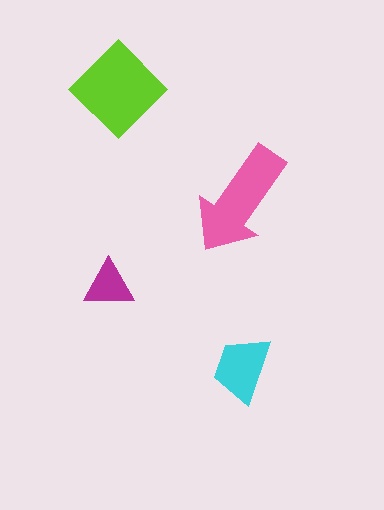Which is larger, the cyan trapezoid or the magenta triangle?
The cyan trapezoid.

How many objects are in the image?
There are 4 objects in the image.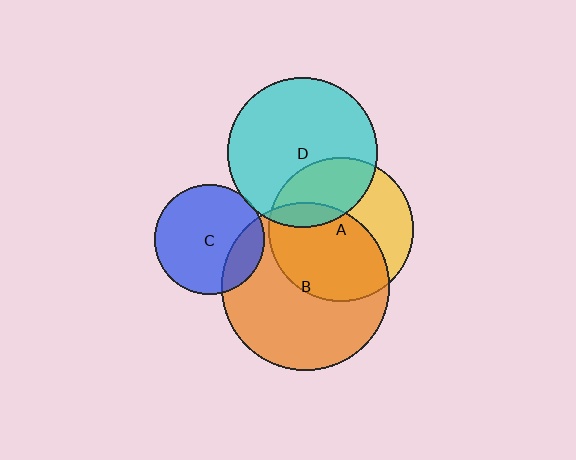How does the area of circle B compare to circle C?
Approximately 2.3 times.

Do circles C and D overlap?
Yes.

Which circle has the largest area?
Circle B (orange).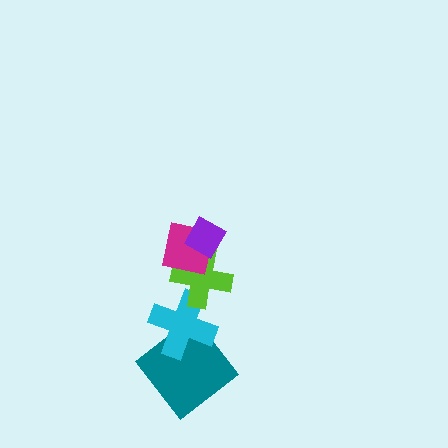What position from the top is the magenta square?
The magenta square is 2nd from the top.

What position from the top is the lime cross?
The lime cross is 3rd from the top.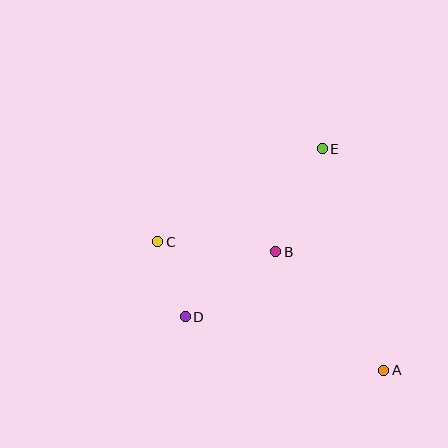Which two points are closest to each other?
Points C and D are closest to each other.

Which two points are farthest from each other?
Points A and C are farthest from each other.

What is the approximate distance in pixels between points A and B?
The distance between A and B is approximately 160 pixels.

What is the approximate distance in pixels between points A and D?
The distance between A and D is approximately 206 pixels.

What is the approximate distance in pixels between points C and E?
The distance between C and E is approximately 189 pixels.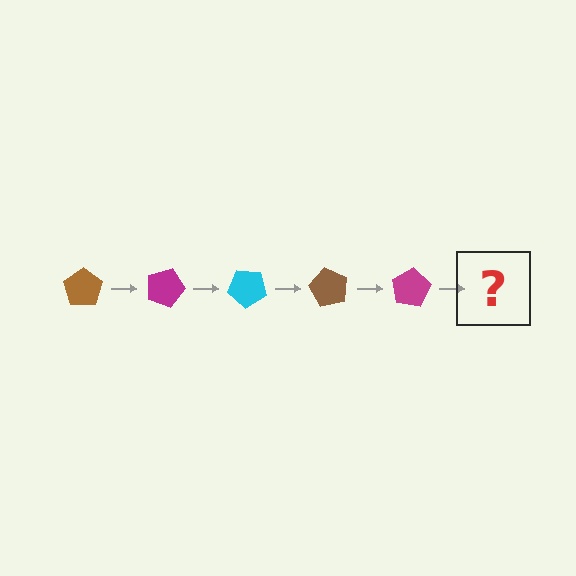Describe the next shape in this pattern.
It should be a cyan pentagon, rotated 100 degrees from the start.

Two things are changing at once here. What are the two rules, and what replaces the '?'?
The two rules are that it rotates 20 degrees each step and the color cycles through brown, magenta, and cyan. The '?' should be a cyan pentagon, rotated 100 degrees from the start.